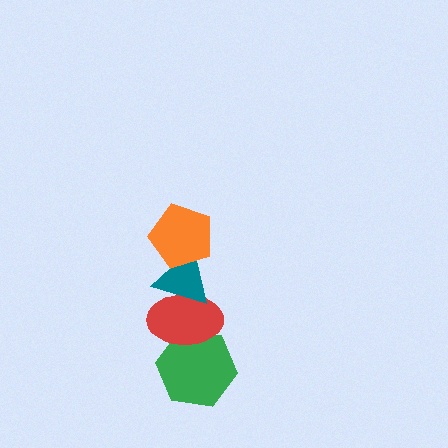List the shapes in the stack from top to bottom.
From top to bottom: the orange pentagon, the teal triangle, the red ellipse, the green hexagon.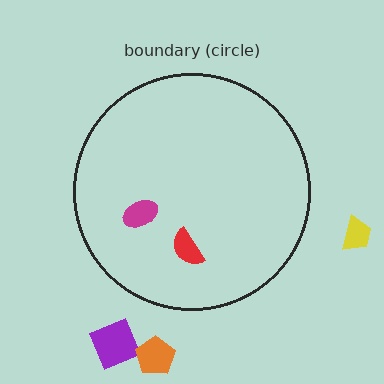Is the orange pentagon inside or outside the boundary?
Outside.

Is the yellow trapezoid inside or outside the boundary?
Outside.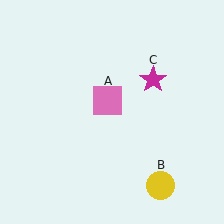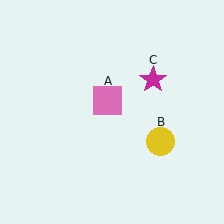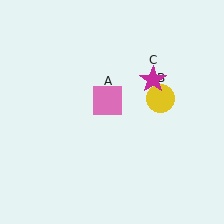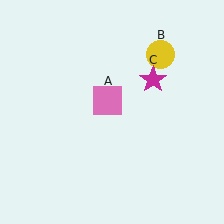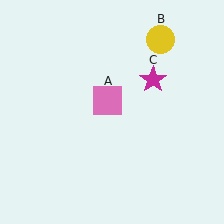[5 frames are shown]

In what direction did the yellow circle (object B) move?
The yellow circle (object B) moved up.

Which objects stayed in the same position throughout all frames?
Pink square (object A) and magenta star (object C) remained stationary.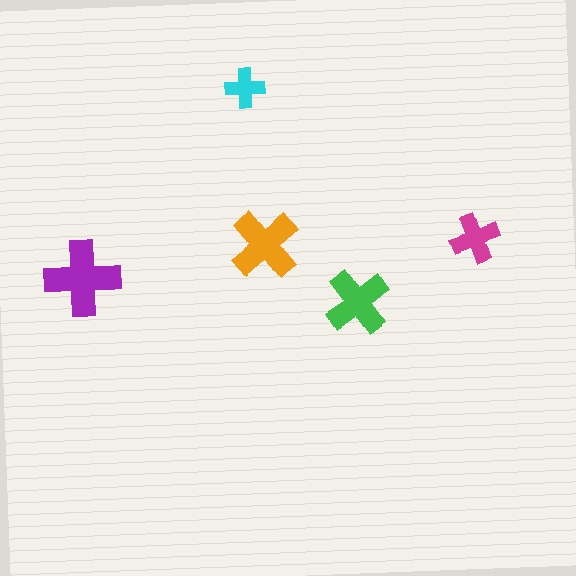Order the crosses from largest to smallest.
the purple one, the orange one, the green one, the magenta one, the cyan one.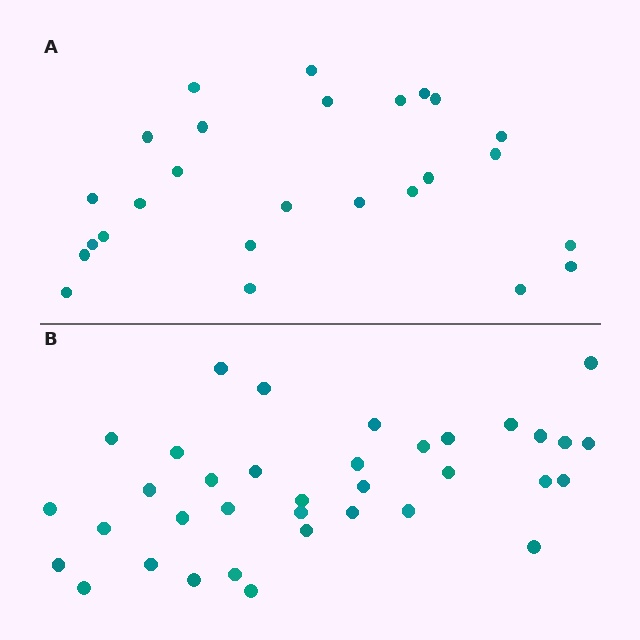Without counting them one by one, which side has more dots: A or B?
Region B (the bottom region) has more dots.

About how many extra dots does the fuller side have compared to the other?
Region B has roughly 10 or so more dots than region A.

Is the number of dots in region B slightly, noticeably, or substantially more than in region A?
Region B has noticeably more, but not dramatically so. The ratio is roughly 1.4 to 1.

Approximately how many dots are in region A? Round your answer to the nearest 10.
About 30 dots. (The exact count is 26, which rounds to 30.)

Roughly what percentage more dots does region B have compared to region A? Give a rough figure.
About 40% more.